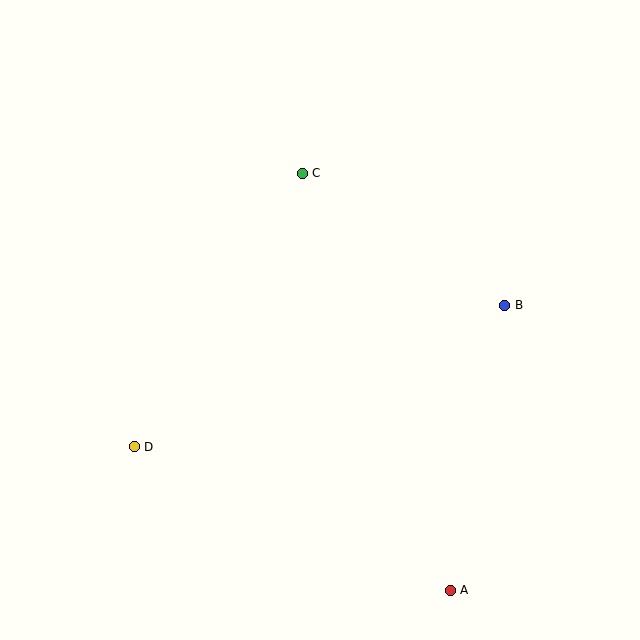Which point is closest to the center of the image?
Point C at (302, 173) is closest to the center.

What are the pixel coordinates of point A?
Point A is at (450, 590).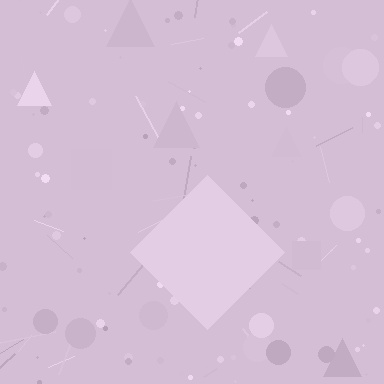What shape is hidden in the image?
A diamond is hidden in the image.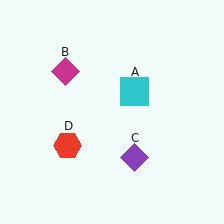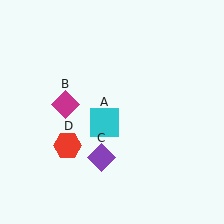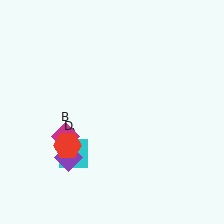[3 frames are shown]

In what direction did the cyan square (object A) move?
The cyan square (object A) moved down and to the left.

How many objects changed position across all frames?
3 objects changed position: cyan square (object A), magenta diamond (object B), purple diamond (object C).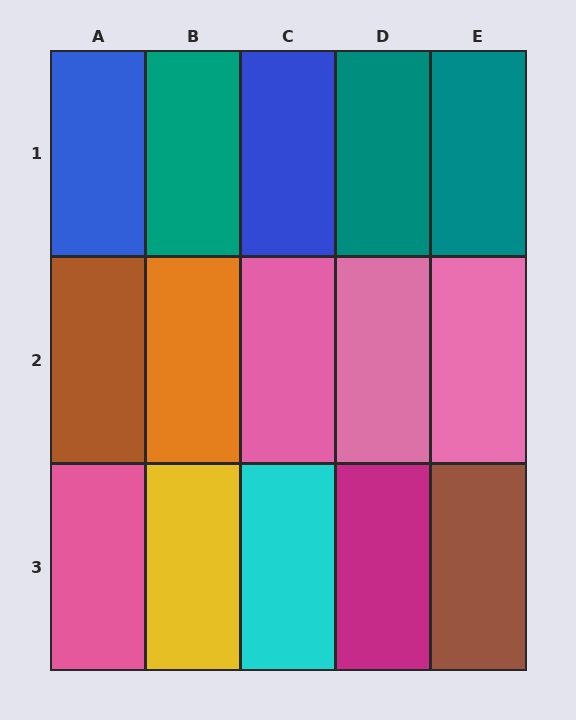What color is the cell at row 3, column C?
Cyan.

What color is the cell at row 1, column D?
Teal.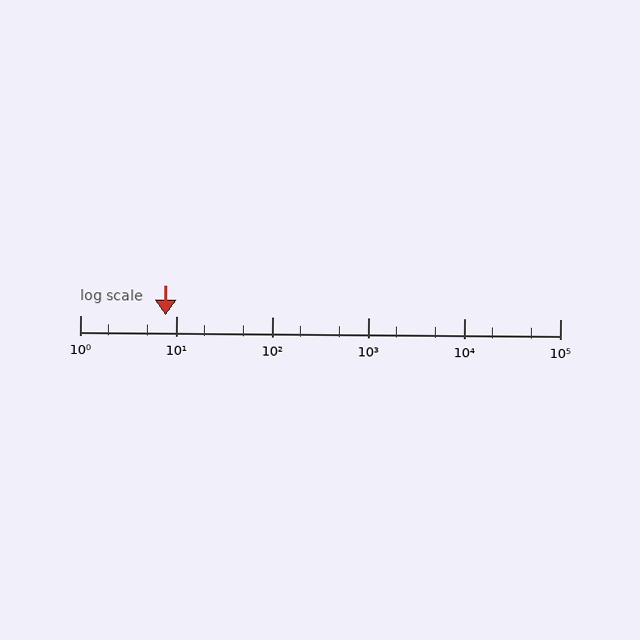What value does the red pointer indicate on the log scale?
The pointer indicates approximately 7.8.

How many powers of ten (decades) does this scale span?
The scale spans 5 decades, from 1 to 100000.